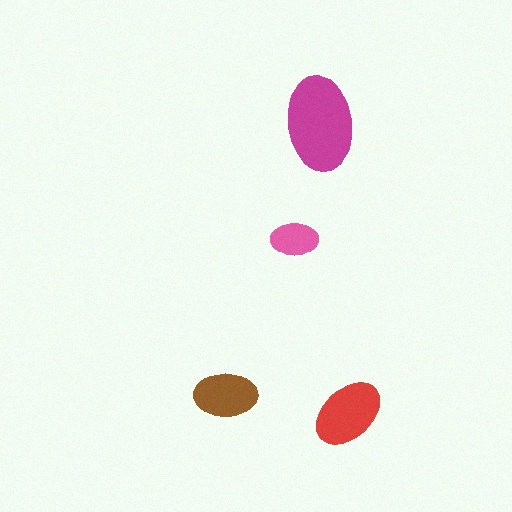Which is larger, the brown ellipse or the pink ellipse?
The brown one.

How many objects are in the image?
There are 4 objects in the image.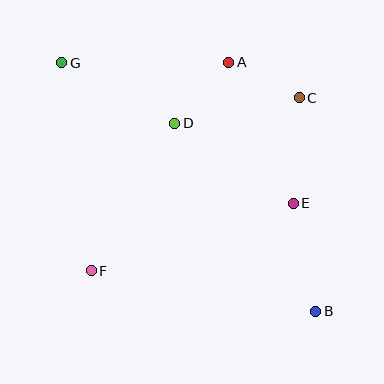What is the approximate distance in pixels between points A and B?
The distance between A and B is approximately 263 pixels.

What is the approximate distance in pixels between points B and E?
The distance between B and E is approximately 110 pixels.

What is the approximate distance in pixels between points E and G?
The distance between E and G is approximately 271 pixels.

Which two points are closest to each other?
Points A and C are closest to each other.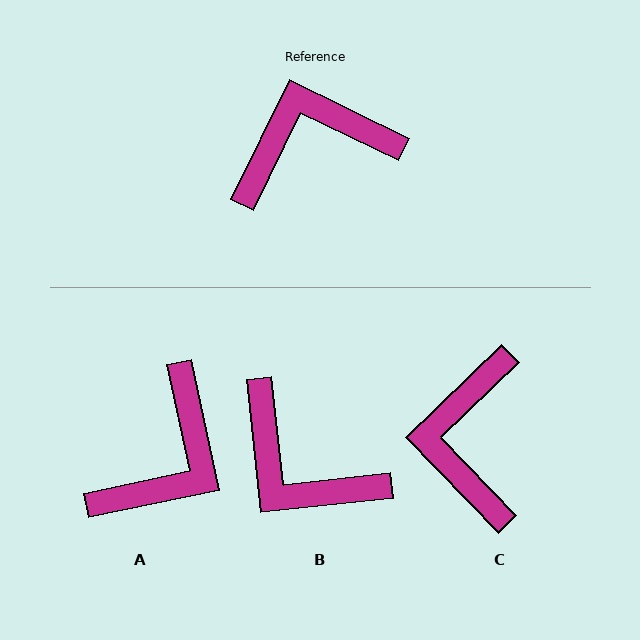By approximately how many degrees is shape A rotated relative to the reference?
Approximately 142 degrees clockwise.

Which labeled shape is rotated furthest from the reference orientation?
A, about 142 degrees away.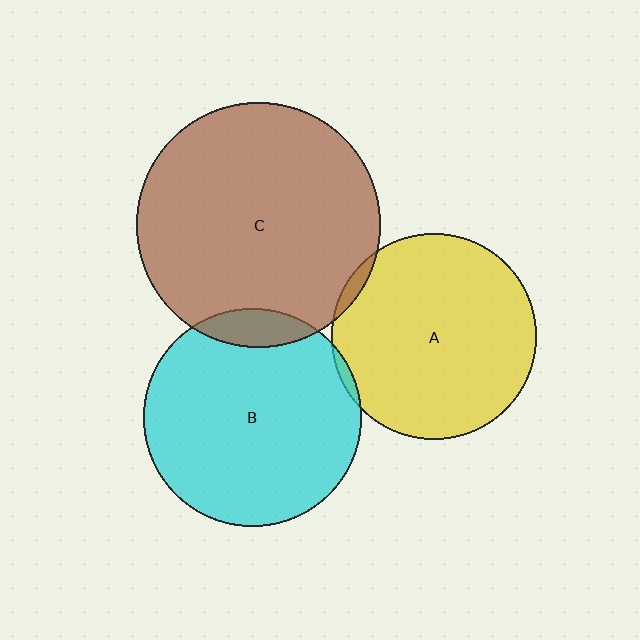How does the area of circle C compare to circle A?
Approximately 1.4 times.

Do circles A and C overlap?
Yes.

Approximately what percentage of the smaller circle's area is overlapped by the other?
Approximately 5%.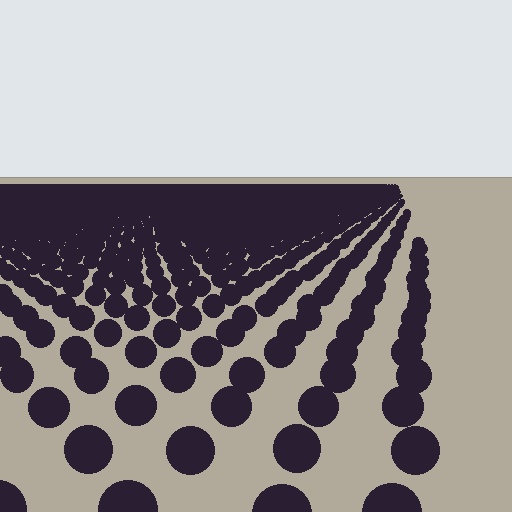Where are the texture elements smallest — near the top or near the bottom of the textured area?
Near the top.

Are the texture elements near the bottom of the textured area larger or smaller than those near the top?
Larger. Near the bottom, elements are closer to the viewer and appear at a bigger on-screen size.